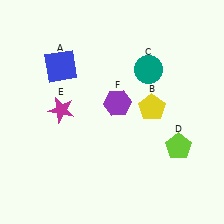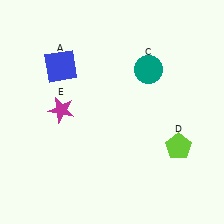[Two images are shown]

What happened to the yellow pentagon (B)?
The yellow pentagon (B) was removed in Image 2. It was in the top-right area of Image 1.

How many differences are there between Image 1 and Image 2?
There are 2 differences between the two images.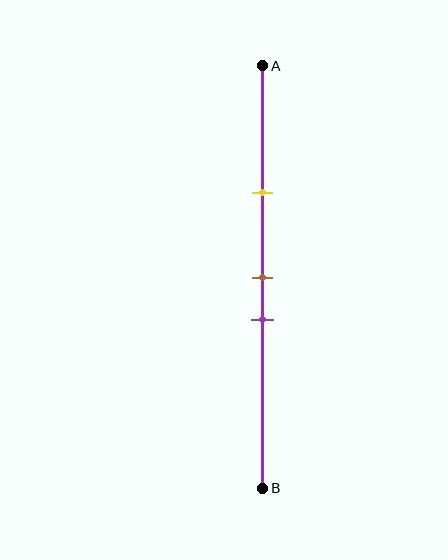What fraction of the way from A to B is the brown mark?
The brown mark is approximately 50% (0.5) of the way from A to B.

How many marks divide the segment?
There are 3 marks dividing the segment.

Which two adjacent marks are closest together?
The brown and purple marks are the closest adjacent pair.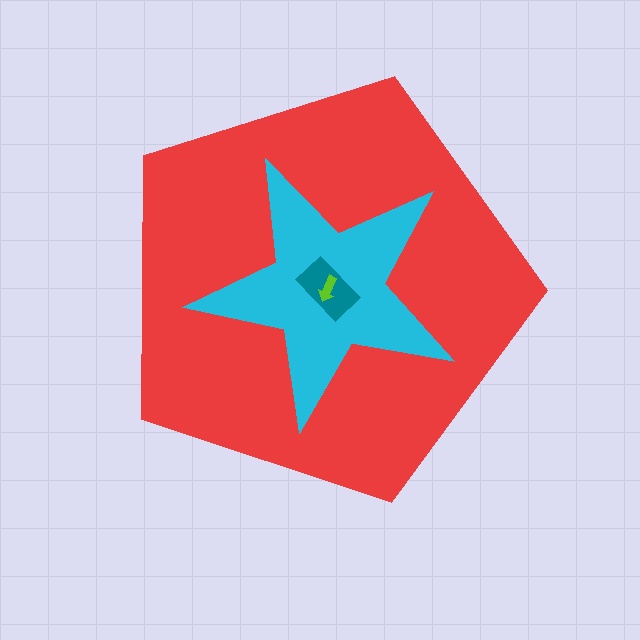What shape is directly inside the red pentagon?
The cyan star.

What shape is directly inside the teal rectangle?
The lime arrow.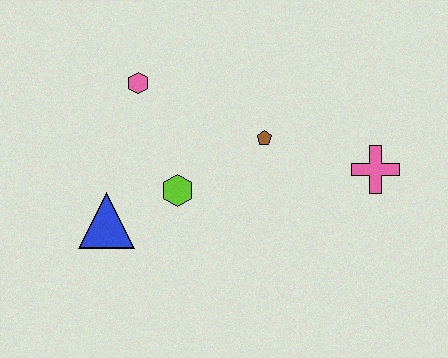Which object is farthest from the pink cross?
The blue triangle is farthest from the pink cross.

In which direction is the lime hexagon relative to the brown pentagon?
The lime hexagon is to the left of the brown pentagon.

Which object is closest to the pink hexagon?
The lime hexagon is closest to the pink hexagon.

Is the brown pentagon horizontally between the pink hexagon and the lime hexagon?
No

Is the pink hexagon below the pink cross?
No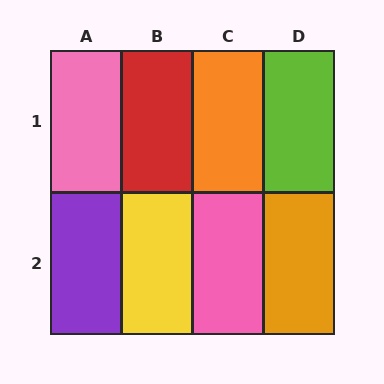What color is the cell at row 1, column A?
Pink.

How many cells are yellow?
1 cell is yellow.